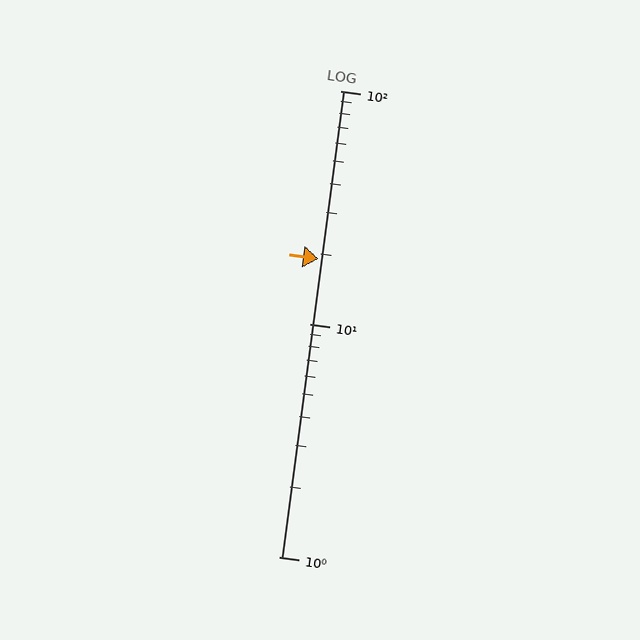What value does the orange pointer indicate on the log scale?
The pointer indicates approximately 19.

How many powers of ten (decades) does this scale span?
The scale spans 2 decades, from 1 to 100.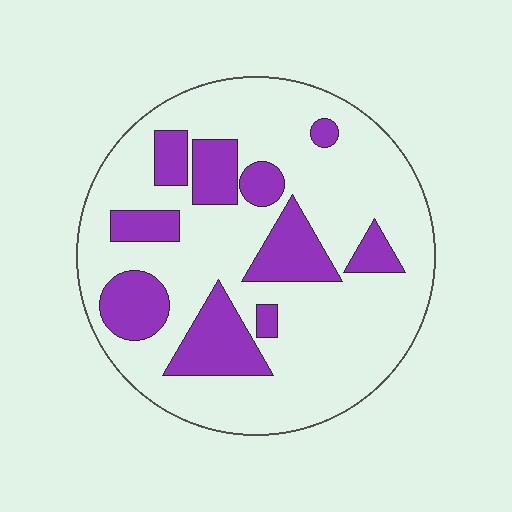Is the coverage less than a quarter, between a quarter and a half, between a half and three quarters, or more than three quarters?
Between a quarter and a half.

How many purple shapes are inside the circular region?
10.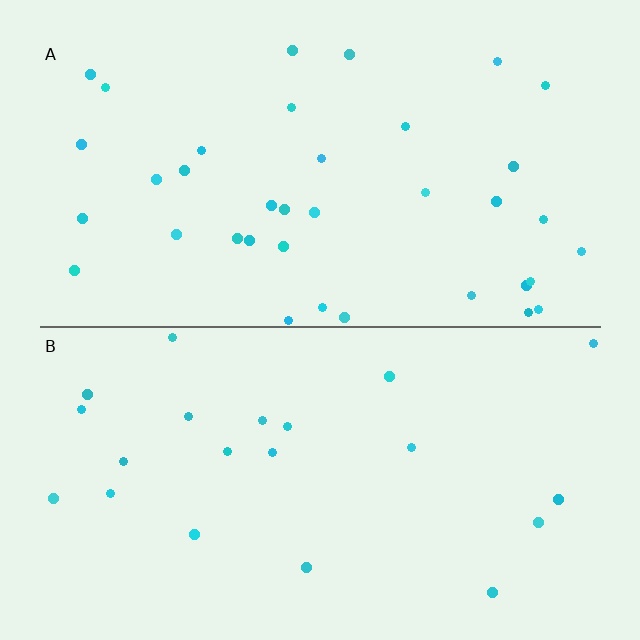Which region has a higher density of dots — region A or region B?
A (the top).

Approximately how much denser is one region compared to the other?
Approximately 1.8× — region A over region B.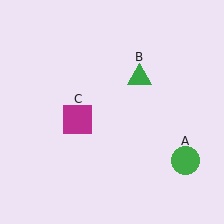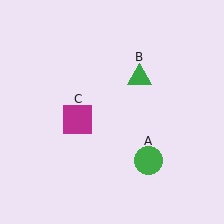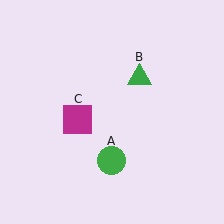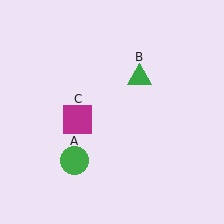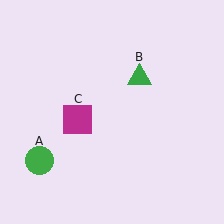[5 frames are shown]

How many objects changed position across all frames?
1 object changed position: green circle (object A).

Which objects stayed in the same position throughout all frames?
Green triangle (object B) and magenta square (object C) remained stationary.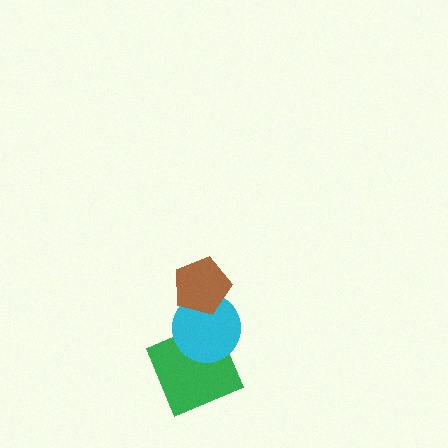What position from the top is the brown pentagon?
The brown pentagon is 1st from the top.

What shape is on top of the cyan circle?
The brown pentagon is on top of the cyan circle.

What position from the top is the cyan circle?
The cyan circle is 2nd from the top.